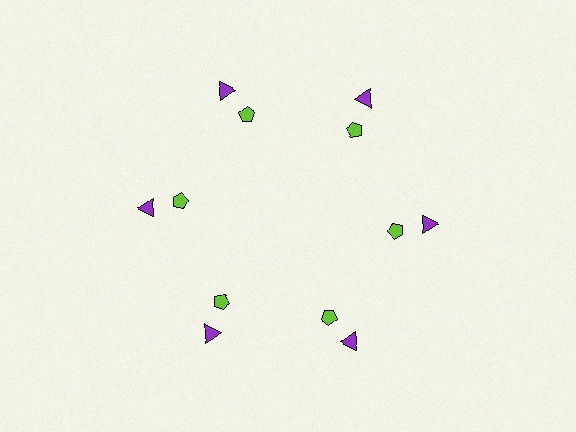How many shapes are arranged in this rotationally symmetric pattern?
There are 12 shapes, arranged in 6 groups of 2.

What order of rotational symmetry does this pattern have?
This pattern has 6-fold rotational symmetry.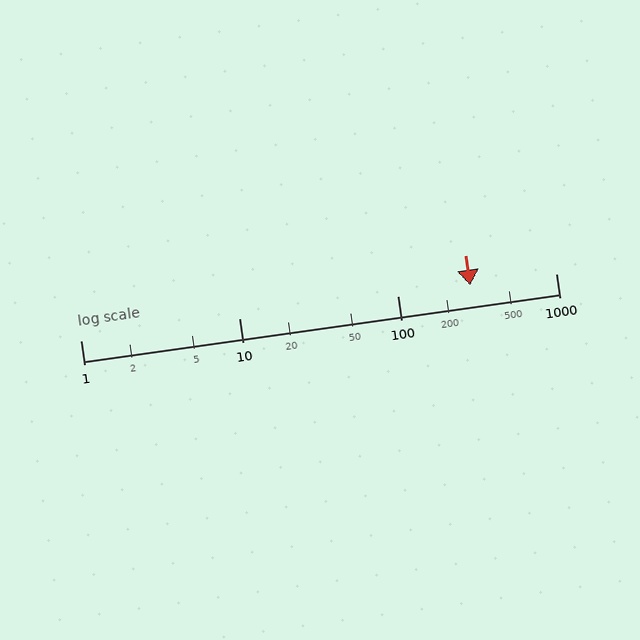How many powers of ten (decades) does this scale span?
The scale spans 3 decades, from 1 to 1000.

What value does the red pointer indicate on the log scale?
The pointer indicates approximately 290.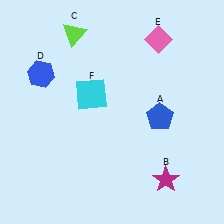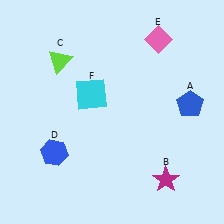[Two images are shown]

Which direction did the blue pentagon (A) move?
The blue pentagon (A) moved right.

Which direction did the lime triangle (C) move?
The lime triangle (C) moved down.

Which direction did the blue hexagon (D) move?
The blue hexagon (D) moved down.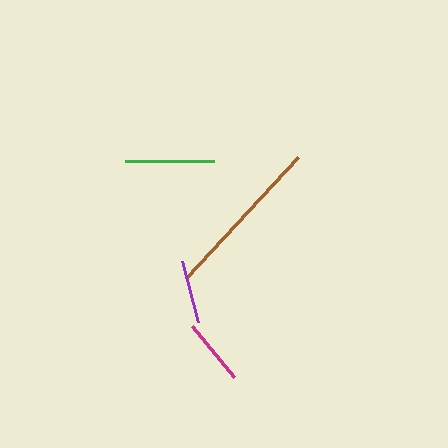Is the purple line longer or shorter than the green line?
The green line is longer than the purple line.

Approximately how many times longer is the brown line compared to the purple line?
The brown line is approximately 2.6 times the length of the purple line.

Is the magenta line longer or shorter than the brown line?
The brown line is longer than the magenta line.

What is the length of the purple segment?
The purple segment is approximately 63 pixels long.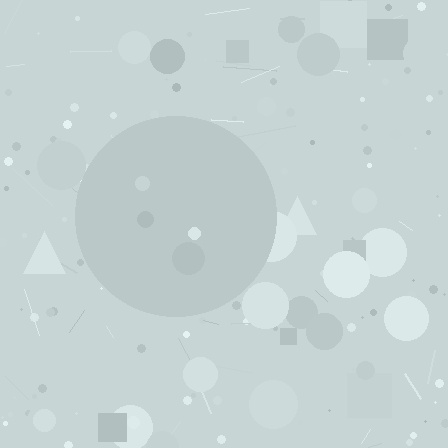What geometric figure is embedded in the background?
A circle is embedded in the background.